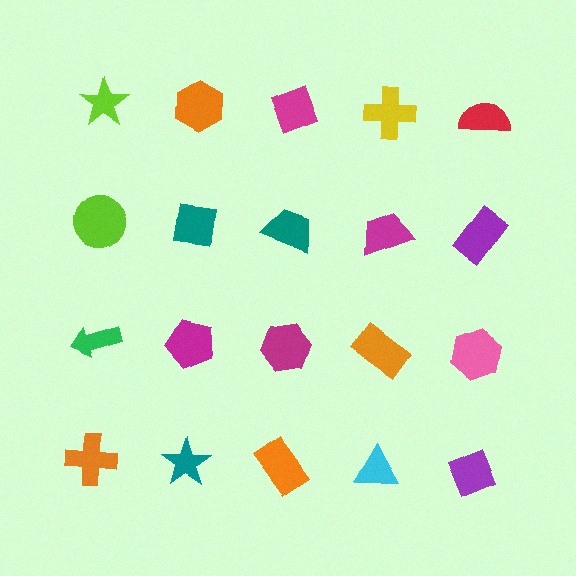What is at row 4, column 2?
A teal star.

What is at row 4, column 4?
A cyan triangle.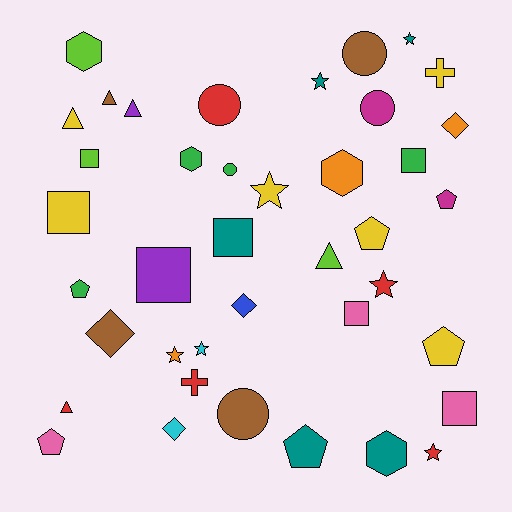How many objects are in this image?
There are 40 objects.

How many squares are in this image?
There are 7 squares.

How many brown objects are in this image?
There are 4 brown objects.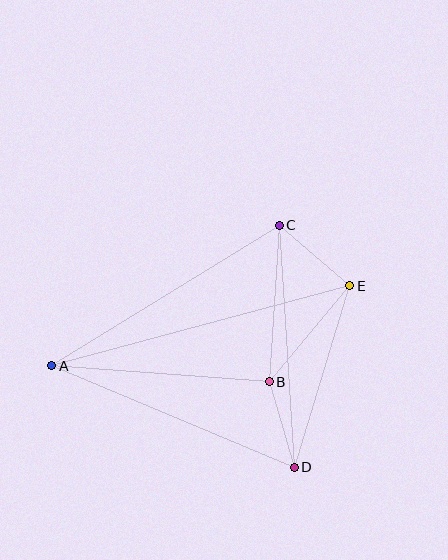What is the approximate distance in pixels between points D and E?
The distance between D and E is approximately 190 pixels.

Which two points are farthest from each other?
Points A and E are farthest from each other.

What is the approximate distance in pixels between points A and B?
The distance between A and B is approximately 218 pixels.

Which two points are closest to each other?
Points B and D are closest to each other.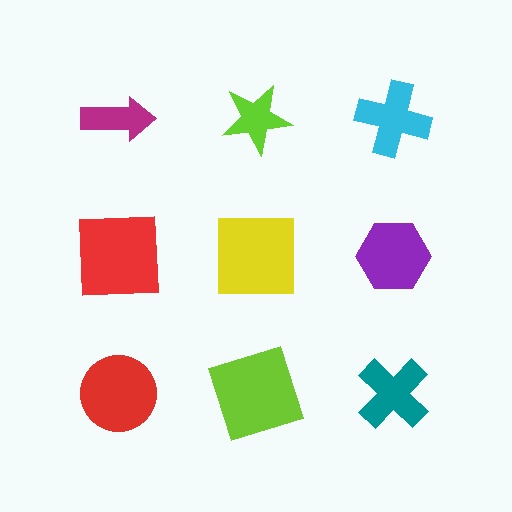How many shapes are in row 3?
3 shapes.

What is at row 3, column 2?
A lime square.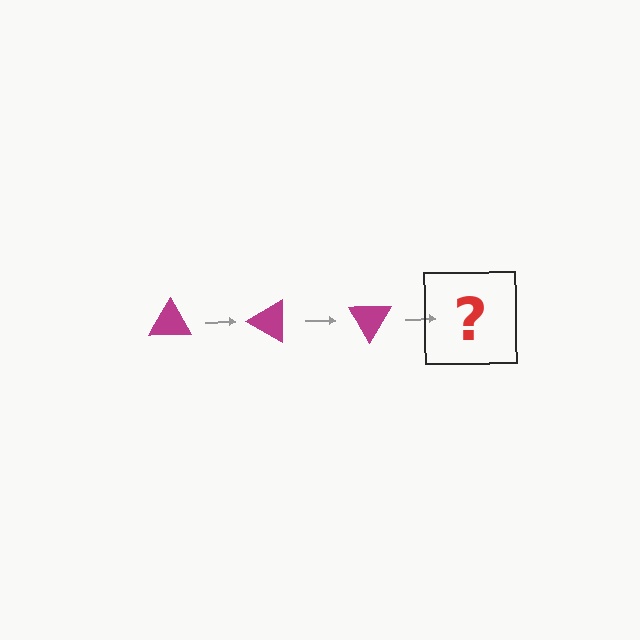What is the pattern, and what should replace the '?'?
The pattern is that the triangle rotates 30 degrees each step. The '?' should be a magenta triangle rotated 90 degrees.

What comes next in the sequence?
The next element should be a magenta triangle rotated 90 degrees.